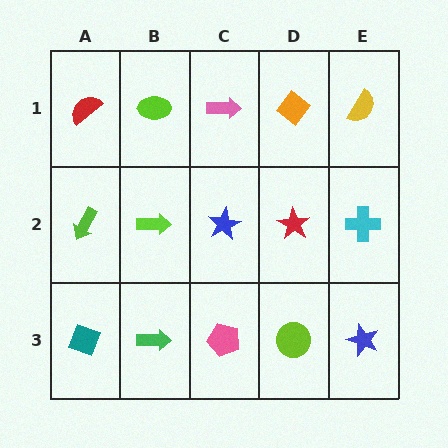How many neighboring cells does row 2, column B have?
4.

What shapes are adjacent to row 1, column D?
A red star (row 2, column D), a pink arrow (row 1, column C), a yellow semicircle (row 1, column E).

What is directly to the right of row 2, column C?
A red star.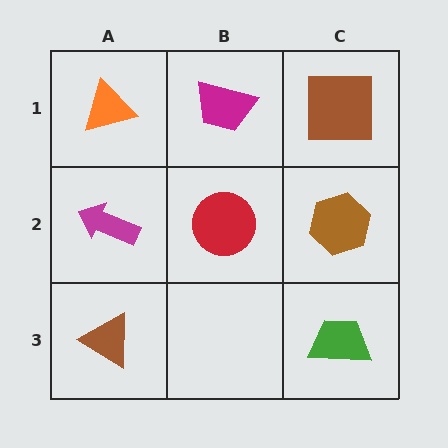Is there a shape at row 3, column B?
No, that cell is empty.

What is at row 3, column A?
A brown triangle.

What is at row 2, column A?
A magenta arrow.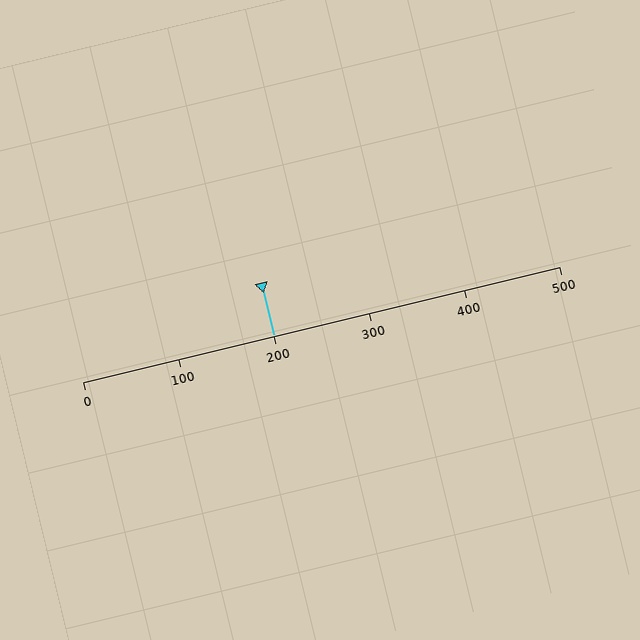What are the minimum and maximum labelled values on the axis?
The axis runs from 0 to 500.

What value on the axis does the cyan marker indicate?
The marker indicates approximately 200.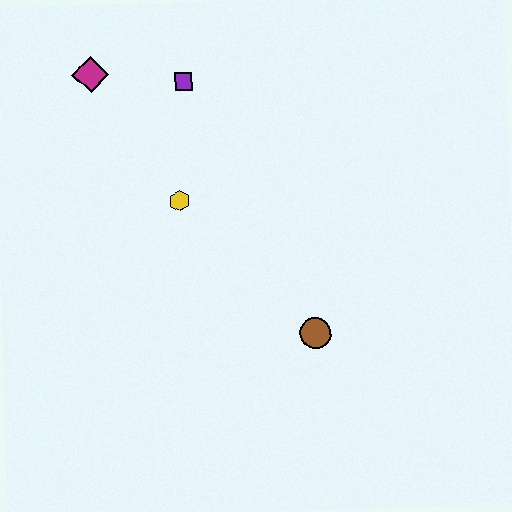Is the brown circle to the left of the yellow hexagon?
No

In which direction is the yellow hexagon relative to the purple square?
The yellow hexagon is below the purple square.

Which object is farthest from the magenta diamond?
The brown circle is farthest from the magenta diamond.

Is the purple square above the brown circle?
Yes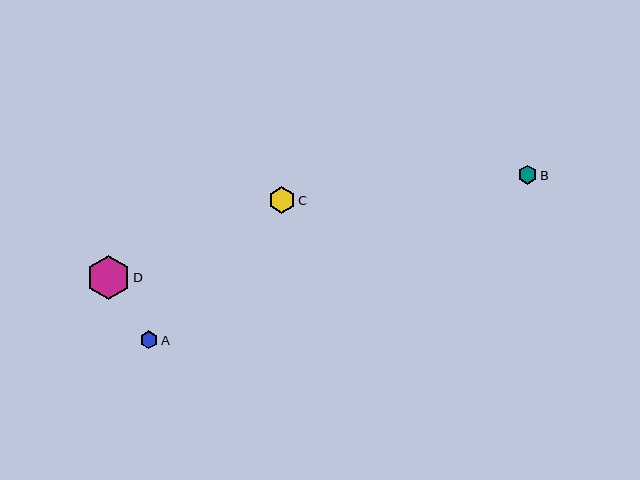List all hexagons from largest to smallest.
From largest to smallest: D, C, B, A.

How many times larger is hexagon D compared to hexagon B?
Hexagon D is approximately 2.3 times the size of hexagon B.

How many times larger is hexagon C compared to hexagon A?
Hexagon C is approximately 1.5 times the size of hexagon A.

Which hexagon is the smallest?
Hexagon A is the smallest with a size of approximately 18 pixels.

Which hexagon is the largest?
Hexagon D is the largest with a size of approximately 44 pixels.